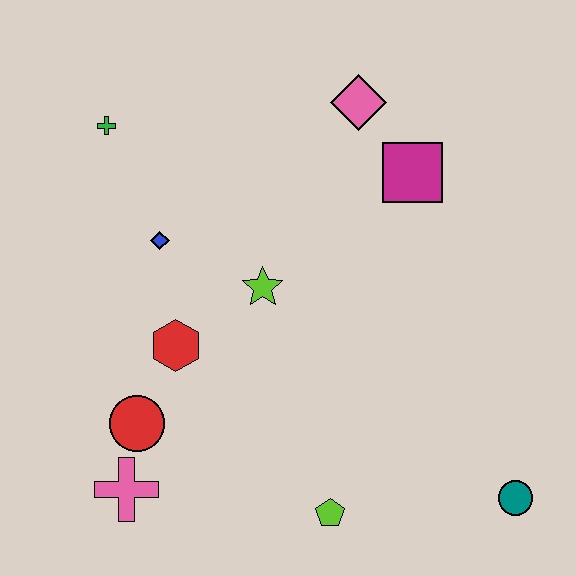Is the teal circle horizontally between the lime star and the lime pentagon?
No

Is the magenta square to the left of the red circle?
No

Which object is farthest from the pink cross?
The pink diamond is farthest from the pink cross.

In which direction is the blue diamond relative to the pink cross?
The blue diamond is above the pink cross.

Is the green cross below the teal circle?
No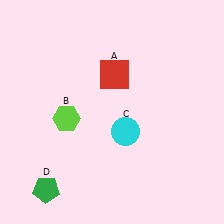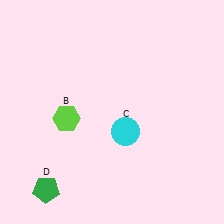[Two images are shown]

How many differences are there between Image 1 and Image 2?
There is 1 difference between the two images.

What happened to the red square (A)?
The red square (A) was removed in Image 2. It was in the top-right area of Image 1.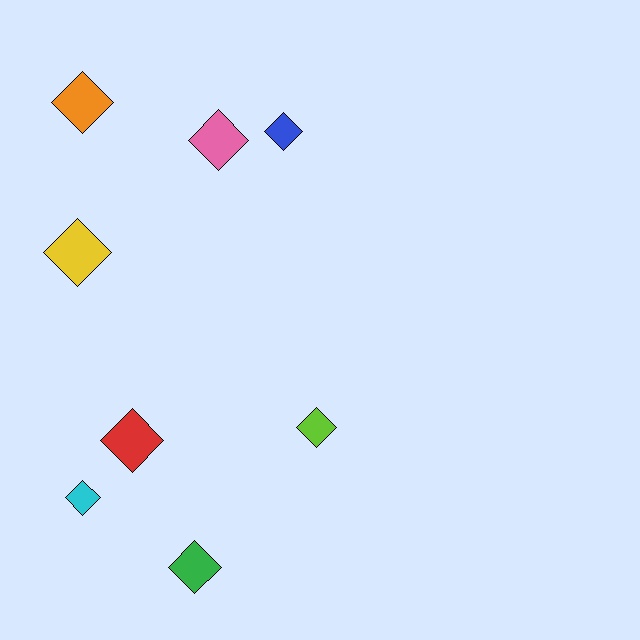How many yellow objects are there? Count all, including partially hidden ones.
There is 1 yellow object.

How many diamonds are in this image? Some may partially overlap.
There are 8 diamonds.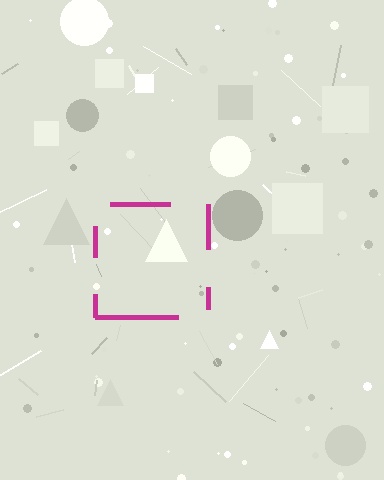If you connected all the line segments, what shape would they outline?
They would outline a square.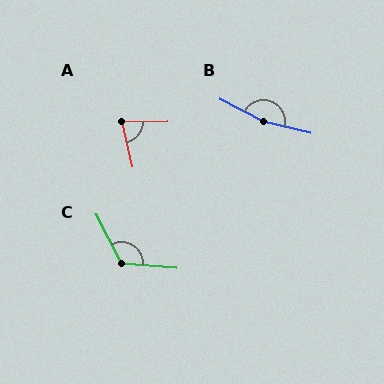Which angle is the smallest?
A, at approximately 78 degrees.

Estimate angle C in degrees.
Approximately 122 degrees.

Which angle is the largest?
B, at approximately 166 degrees.